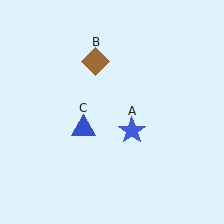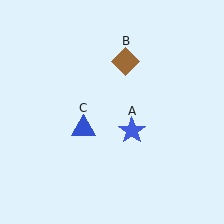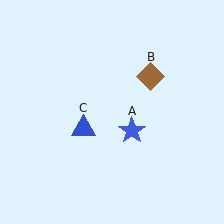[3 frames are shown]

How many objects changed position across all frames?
1 object changed position: brown diamond (object B).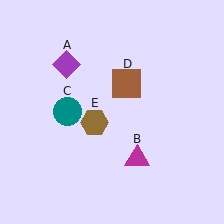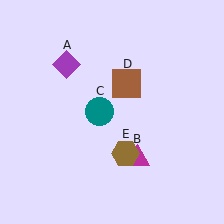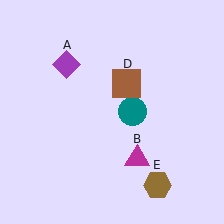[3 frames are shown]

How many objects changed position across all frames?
2 objects changed position: teal circle (object C), brown hexagon (object E).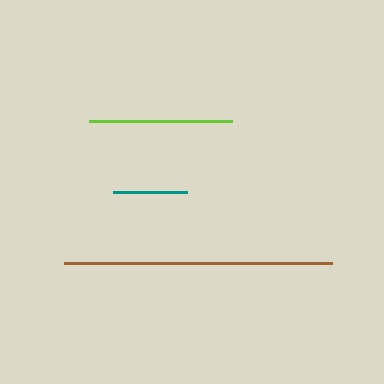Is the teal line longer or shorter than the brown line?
The brown line is longer than the teal line.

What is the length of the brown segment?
The brown segment is approximately 268 pixels long.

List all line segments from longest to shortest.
From longest to shortest: brown, lime, teal.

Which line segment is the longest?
The brown line is the longest at approximately 268 pixels.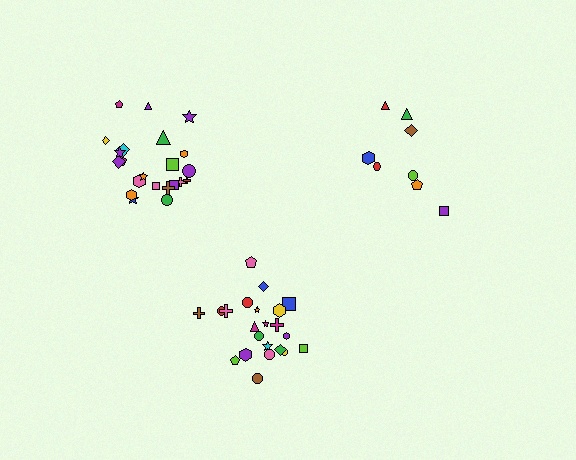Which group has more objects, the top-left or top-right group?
The top-left group.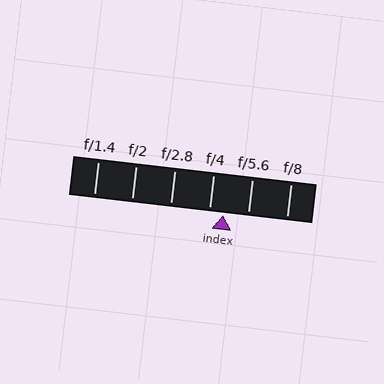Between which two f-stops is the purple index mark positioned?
The index mark is between f/4 and f/5.6.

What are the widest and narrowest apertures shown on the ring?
The widest aperture shown is f/1.4 and the narrowest is f/8.